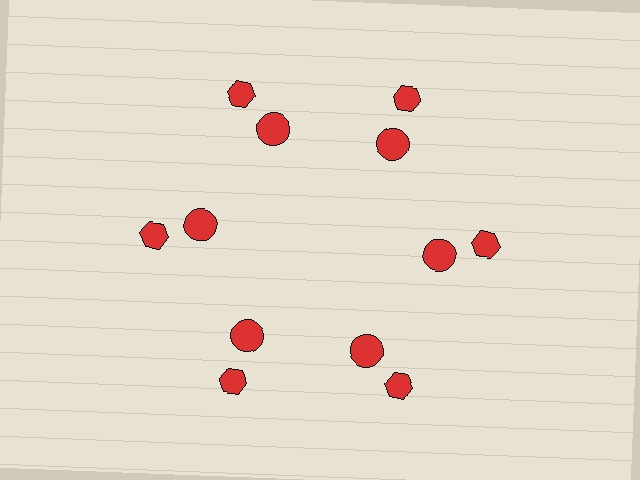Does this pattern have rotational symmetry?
Yes, this pattern has 6-fold rotational symmetry. It looks the same after rotating 60 degrees around the center.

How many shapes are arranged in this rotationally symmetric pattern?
There are 12 shapes, arranged in 6 groups of 2.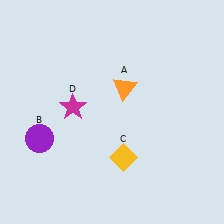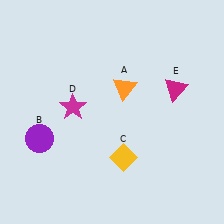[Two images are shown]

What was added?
A magenta triangle (E) was added in Image 2.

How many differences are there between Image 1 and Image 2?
There is 1 difference between the two images.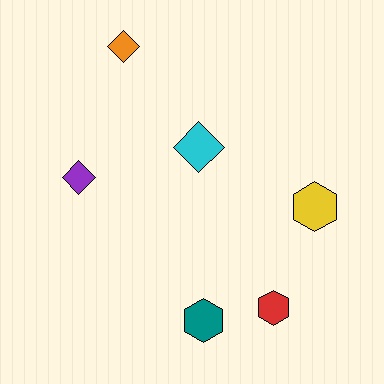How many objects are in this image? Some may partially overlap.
There are 6 objects.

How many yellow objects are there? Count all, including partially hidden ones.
There is 1 yellow object.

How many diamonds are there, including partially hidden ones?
There are 3 diamonds.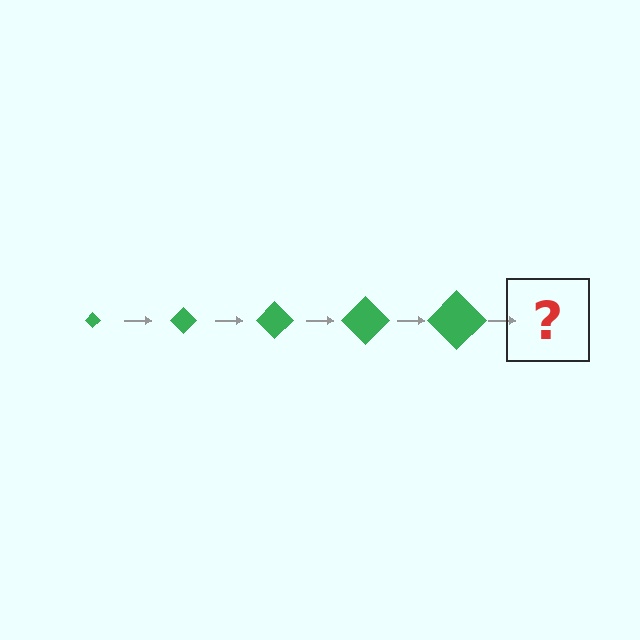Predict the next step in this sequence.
The next step is a green diamond, larger than the previous one.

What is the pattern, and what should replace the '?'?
The pattern is that the diamond gets progressively larger each step. The '?' should be a green diamond, larger than the previous one.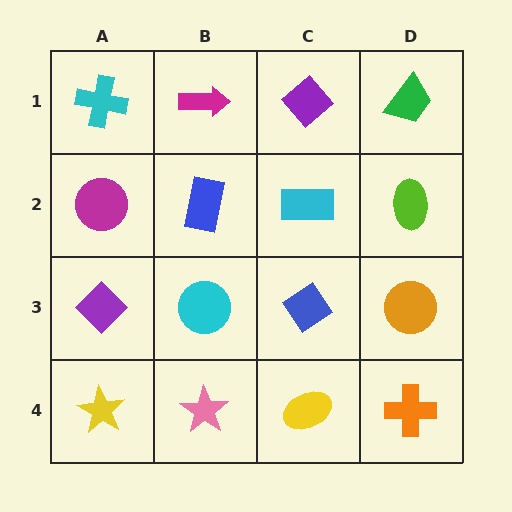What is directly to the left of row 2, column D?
A cyan rectangle.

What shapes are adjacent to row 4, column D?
An orange circle (row 3, column D), a yellow ellipse (row 4, column C).